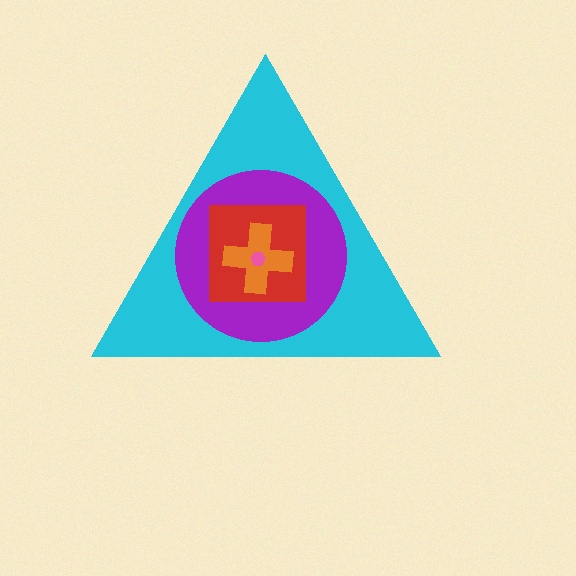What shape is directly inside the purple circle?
The red square.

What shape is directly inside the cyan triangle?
The purple circle.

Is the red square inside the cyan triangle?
Yes.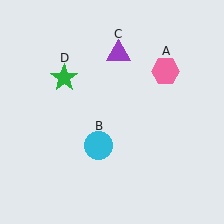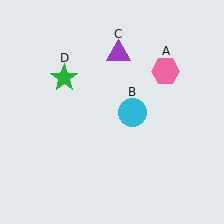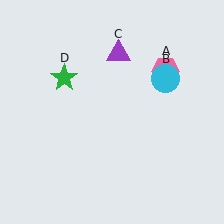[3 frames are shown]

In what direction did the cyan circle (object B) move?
The cyan circle (object B) moved up and to the right.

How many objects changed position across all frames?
1 object changed position: cyan circle (object B).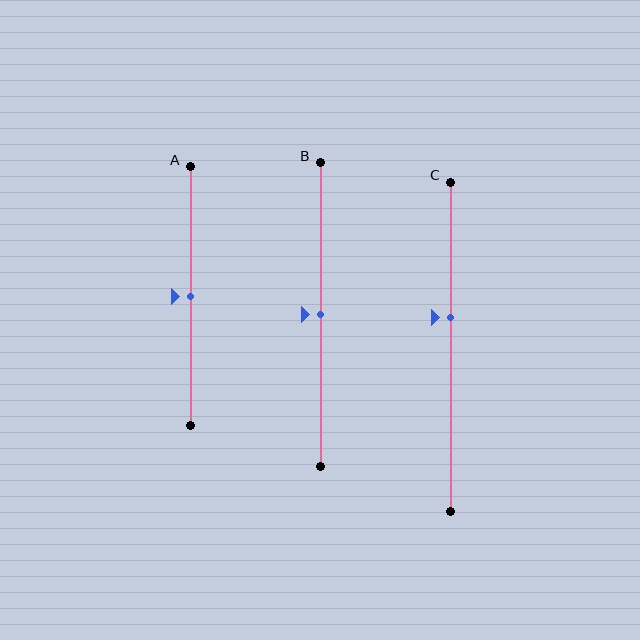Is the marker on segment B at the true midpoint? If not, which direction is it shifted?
Yes, the marker on segment B is at the true midpoint.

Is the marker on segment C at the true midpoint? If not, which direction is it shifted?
No, the marker on segment C is shifted upward by about 9% of the segment length.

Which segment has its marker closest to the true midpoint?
Segment A has its marker closest to the true midpoint.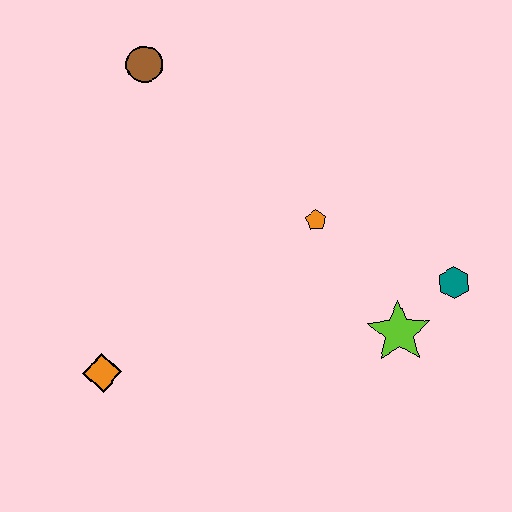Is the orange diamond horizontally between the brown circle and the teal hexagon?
No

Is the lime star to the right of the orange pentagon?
Yes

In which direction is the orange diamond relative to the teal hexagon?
The orange diamond is to the left of the teal hexagon.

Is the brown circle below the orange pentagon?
No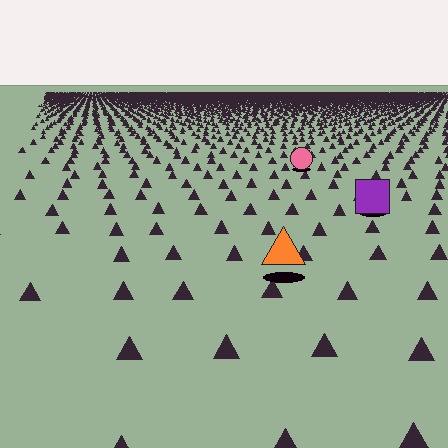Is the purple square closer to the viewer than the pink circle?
Yes. The purple square is closer — you can tell from the texture gradient: the ground texture is coarser near it.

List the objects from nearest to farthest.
From nearest to farthest: the orange triangle, the purple square, the pink circle.